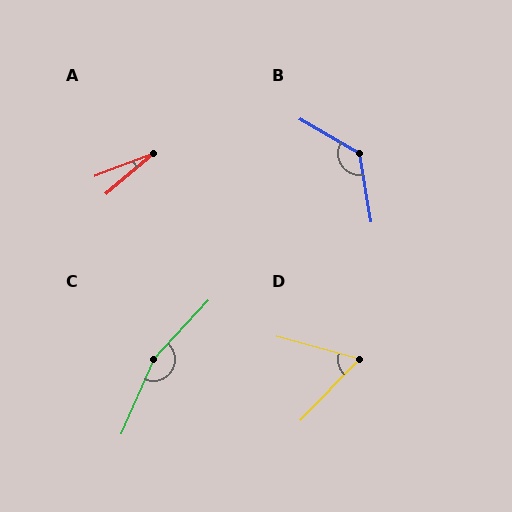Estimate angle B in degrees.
Approximately 130 degrees.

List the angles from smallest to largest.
A (19°), D (61°), B (130°), C (161°).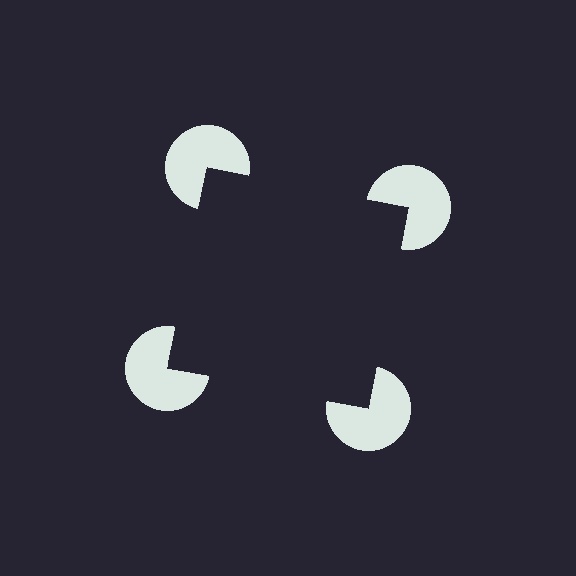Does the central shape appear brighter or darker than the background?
It typically appears slightly darker than the background, even though no actual brightness change is drawn.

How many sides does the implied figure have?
4 sides.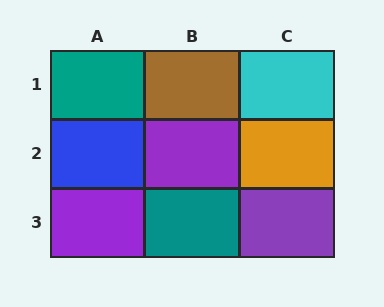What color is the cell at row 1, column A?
Teal.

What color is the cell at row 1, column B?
Brown.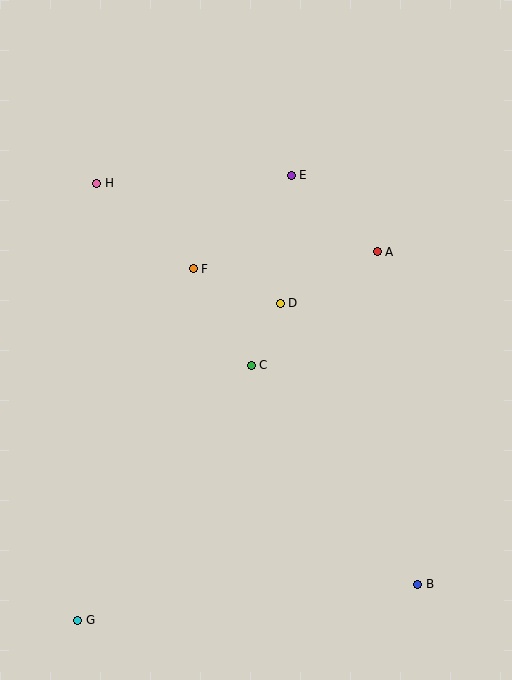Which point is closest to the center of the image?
Point C at (251, 365) is closest to the center.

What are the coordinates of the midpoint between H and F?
The midpoint between H and F is at (145, 226).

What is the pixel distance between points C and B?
The distance between C and B is 275 pixels.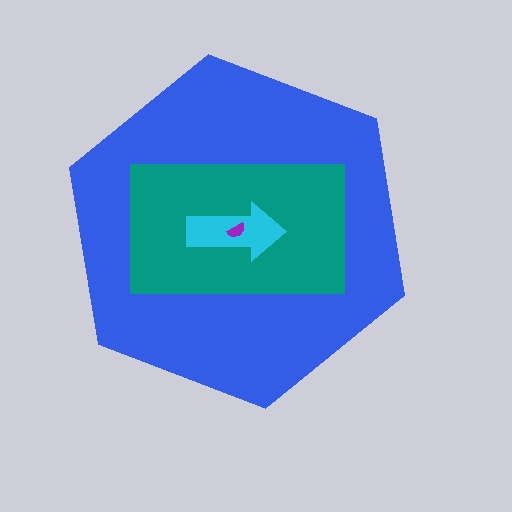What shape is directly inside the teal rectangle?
The cyan arrow.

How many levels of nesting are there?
4.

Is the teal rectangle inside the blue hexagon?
Yes.